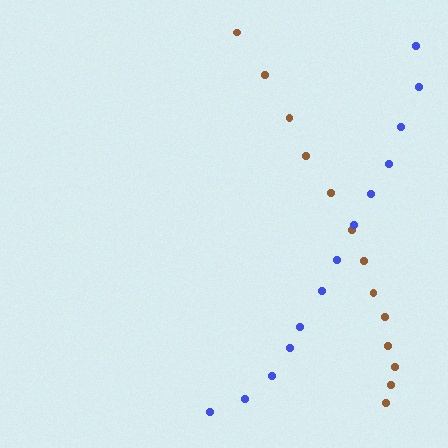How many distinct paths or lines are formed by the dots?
There are 2 distinct paths.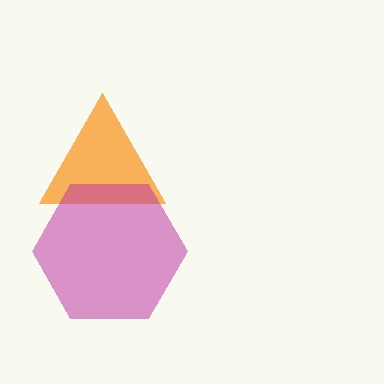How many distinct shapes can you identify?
There are 2 distinct shapes: an orange triangle, a magenta hexagon.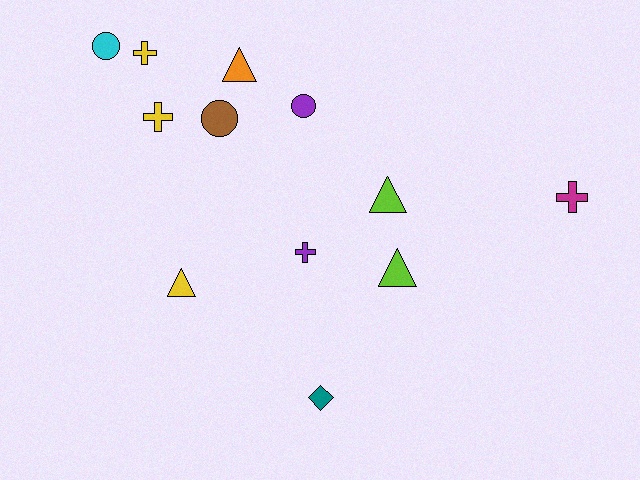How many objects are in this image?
There are 12 objects.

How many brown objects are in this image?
There is 1 brown object.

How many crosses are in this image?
There are 4 crosses.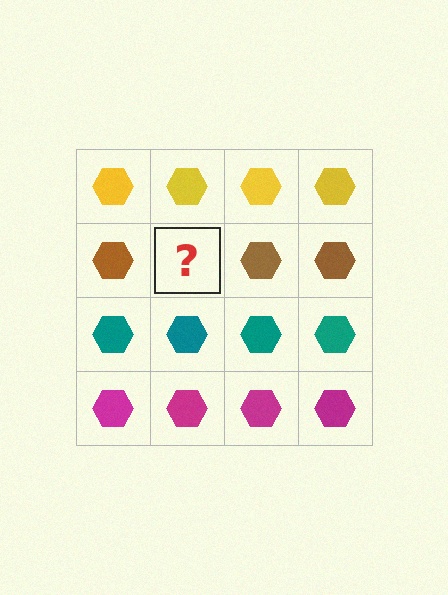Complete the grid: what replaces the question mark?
The question mark should be replaced with a brown hexagon.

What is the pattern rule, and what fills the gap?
The rule is that each row has a consistent color. The gap should be filled with a brown hexagon.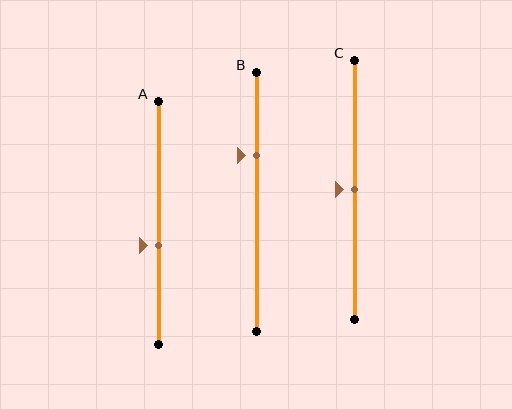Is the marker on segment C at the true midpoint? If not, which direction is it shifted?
Yes, the marker on segment C is at the true midpoint.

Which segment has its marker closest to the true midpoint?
Segment C has its marker closest to the true midpoint.